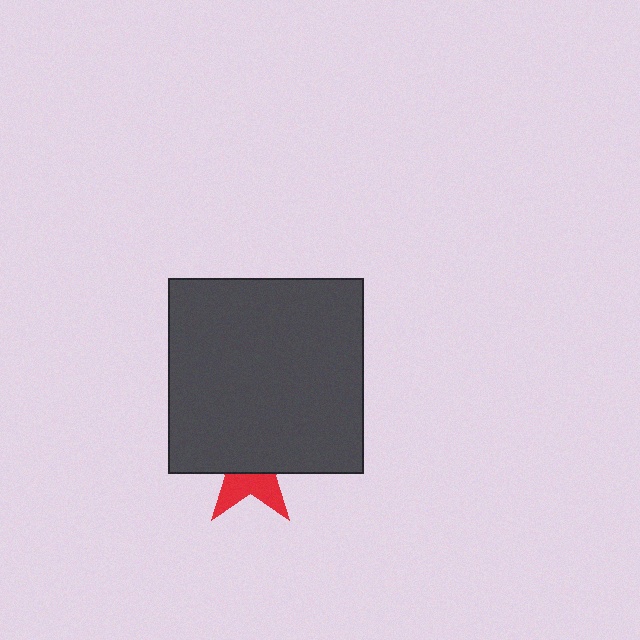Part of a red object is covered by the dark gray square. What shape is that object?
It is a star.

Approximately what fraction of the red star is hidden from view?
Roughly 62% of the red star is hidden behind the dark gray square.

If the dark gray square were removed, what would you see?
You would see the complete red star.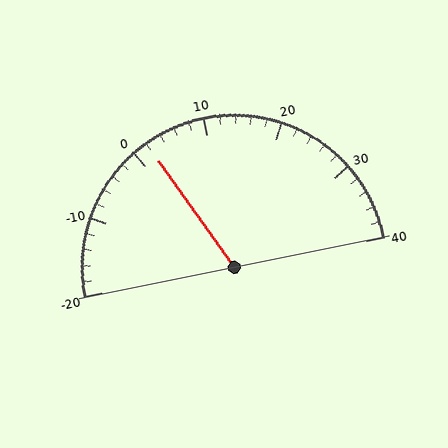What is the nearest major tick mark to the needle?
The nearest major tick mark is 0.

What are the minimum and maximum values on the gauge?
The gauge ranges from -20 to 40.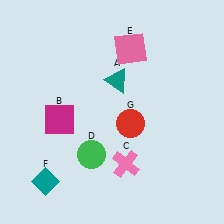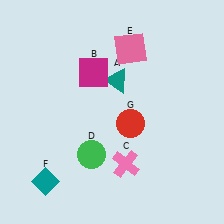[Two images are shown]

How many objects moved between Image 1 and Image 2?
1 object moved between the two images.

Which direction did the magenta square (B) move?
The magenta square (B) moved up.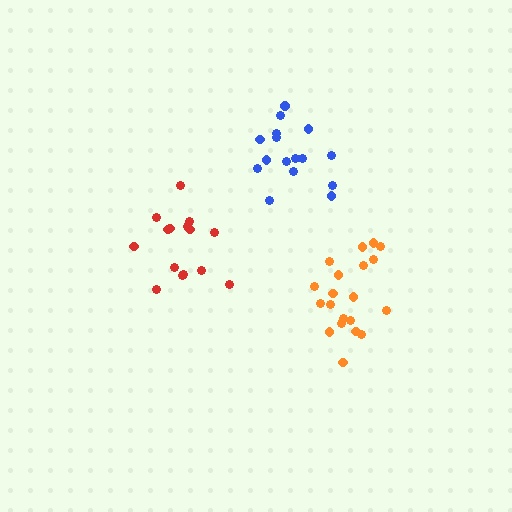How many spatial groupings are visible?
There are 3 spatial groupings.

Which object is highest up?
The blue cluster is topmost.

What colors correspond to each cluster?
The clusters are colored: red, blue, orange.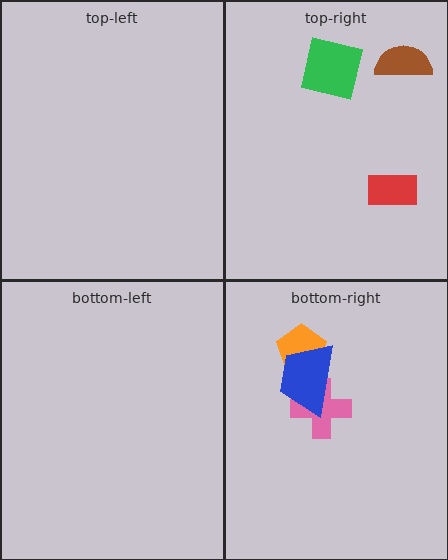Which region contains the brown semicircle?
The top-right region.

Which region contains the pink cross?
The bottom-right region.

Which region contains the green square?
The top-right region.